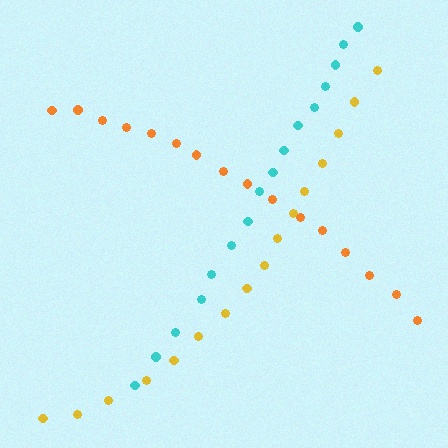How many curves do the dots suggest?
There are 3 distinct paths.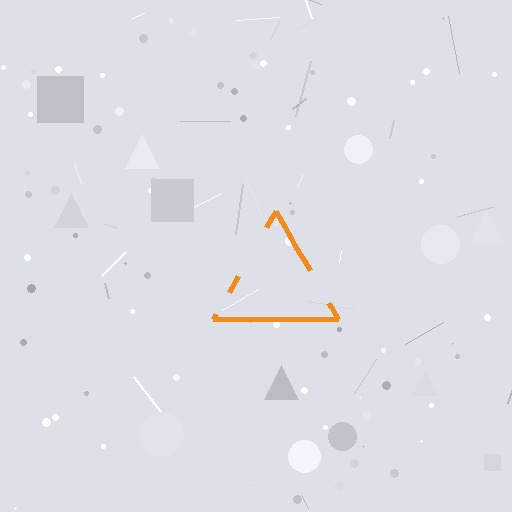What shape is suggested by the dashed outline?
The dashed outline suggests a triangle.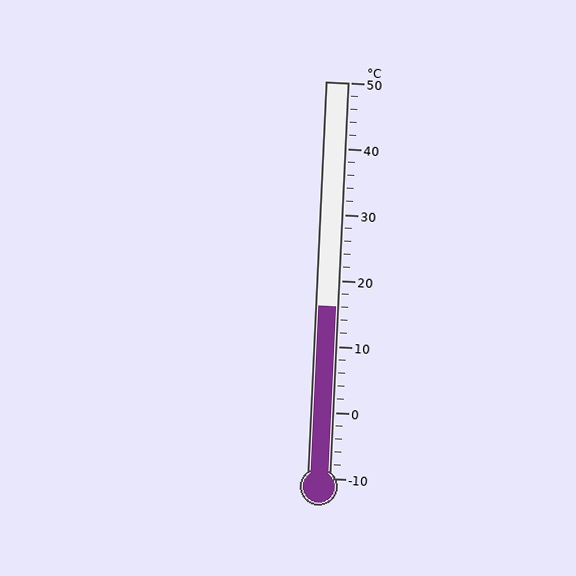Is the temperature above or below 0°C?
The temperature is above 0°C.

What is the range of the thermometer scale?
The thermometer scale ranges from -10°C to 50°C.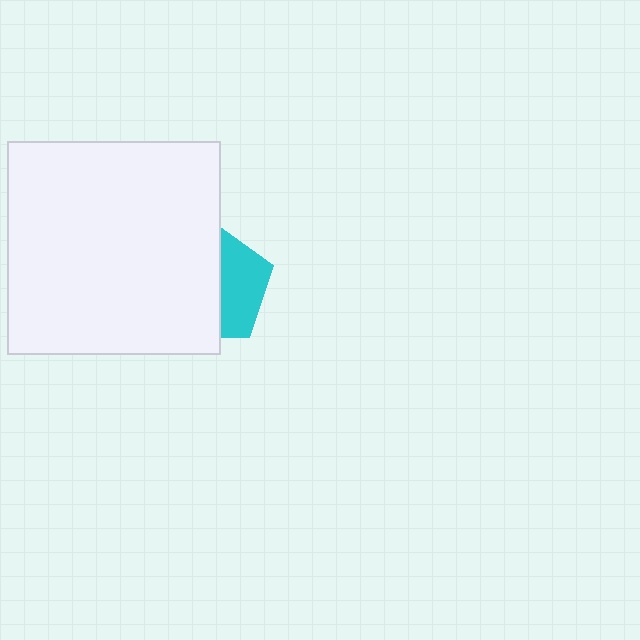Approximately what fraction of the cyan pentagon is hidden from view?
Roughly 61% of the cyan pentagon is hidden behind the white square.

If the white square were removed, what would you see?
You would see the complete cyan pentagon.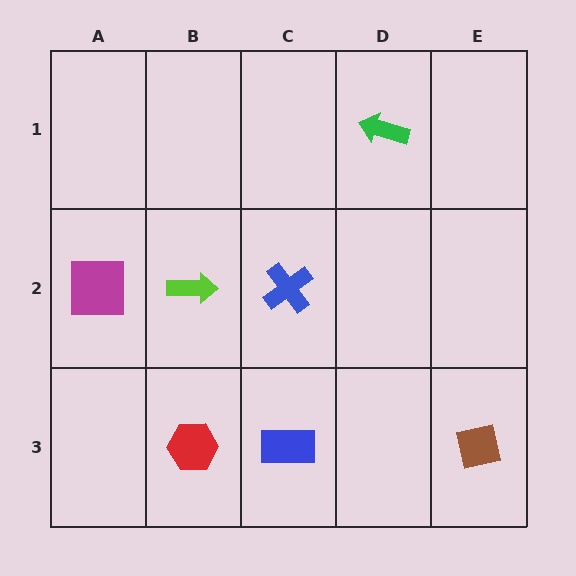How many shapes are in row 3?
3 shapes.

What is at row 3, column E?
A brown square.